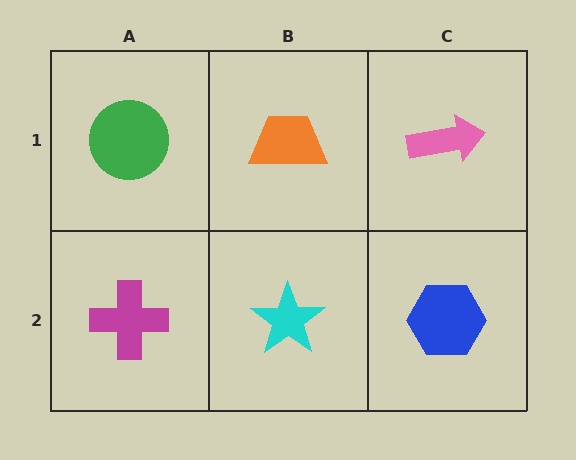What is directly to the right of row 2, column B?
A blue hexagon.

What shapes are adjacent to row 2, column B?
An orange trapezoid (row 1, column B), a magenta cross (row 2, column A), a blue hexagon (row 2, column C).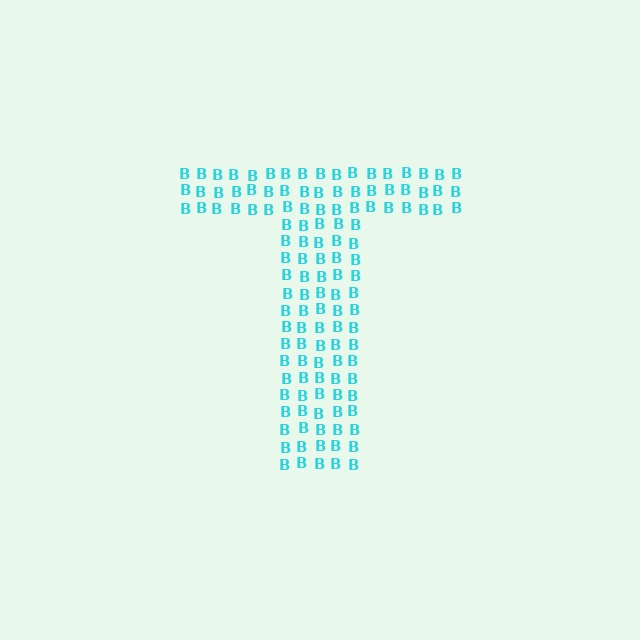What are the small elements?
The small elements are letter B's.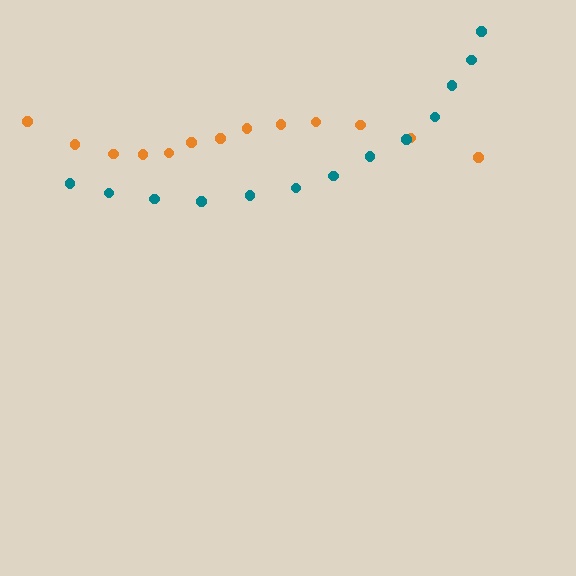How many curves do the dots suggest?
There are 2 distinct paths.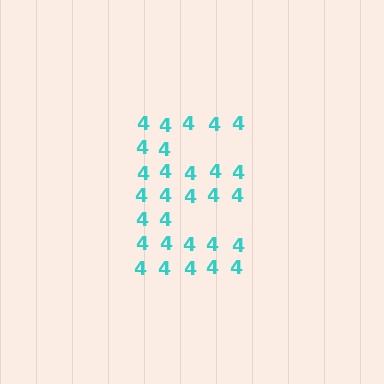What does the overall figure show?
The overall figure shows the letter E.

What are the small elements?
The small elements are digit 4's.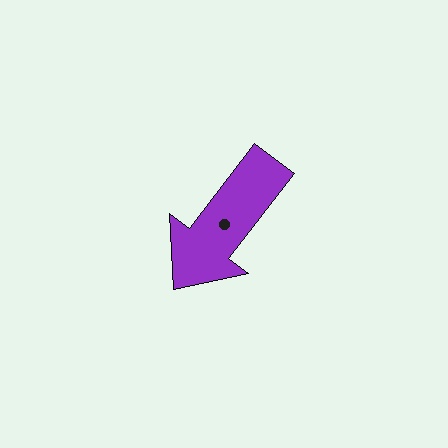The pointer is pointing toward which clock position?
Roughly 7 o'clock.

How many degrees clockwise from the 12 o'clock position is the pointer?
Approximately 217 degrees.